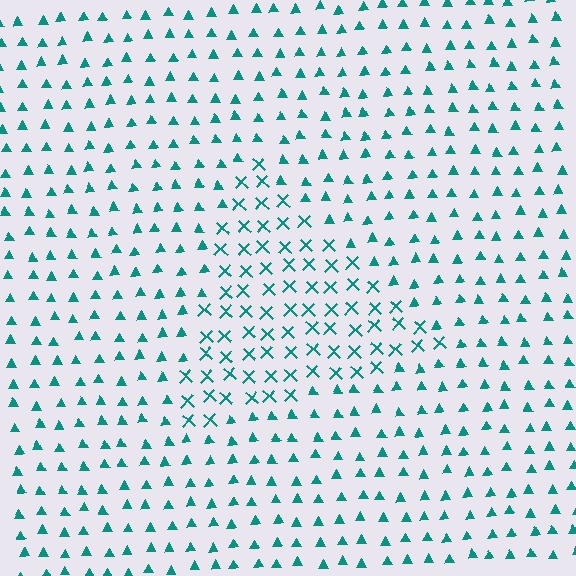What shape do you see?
I see a triangle.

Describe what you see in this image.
The image is filled with small teal elements arranged in a uniform grid. A triangle-shaped region contains X marks, while the surrounding area contains triangles. The boundary is defined purely by the change in element shape.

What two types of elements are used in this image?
The image uses X marks inside the triangle region and triangles outside it.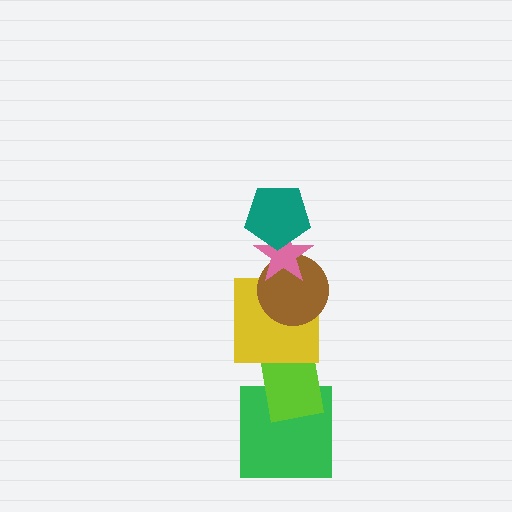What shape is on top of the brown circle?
The pink star is on top of the brown circle.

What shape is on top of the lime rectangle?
The yellow square is on top of the lime rectangle.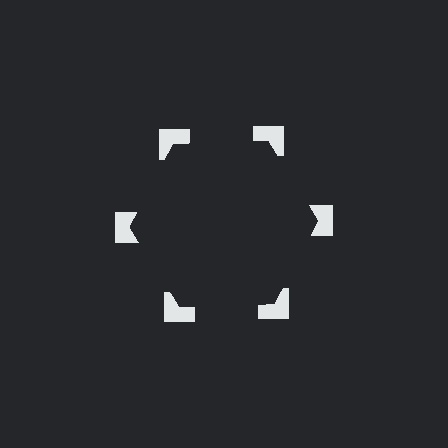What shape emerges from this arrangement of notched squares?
An illusory hexagon — its edges are inferred from the aligned wedge cuts in the notched squares, not physically drawn.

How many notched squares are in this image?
There are 6 — one at each vertex of the illusory hexagon.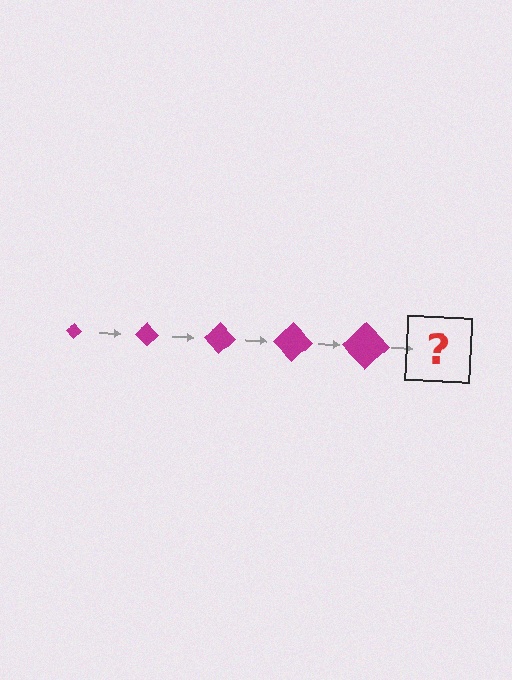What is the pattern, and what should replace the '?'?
The pattern is that the diamond gets progressively larger each step. The '?' should be a magenta diamond, larger than the previous one.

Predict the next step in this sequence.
The next step is a magenta diamond, larger than the previous one.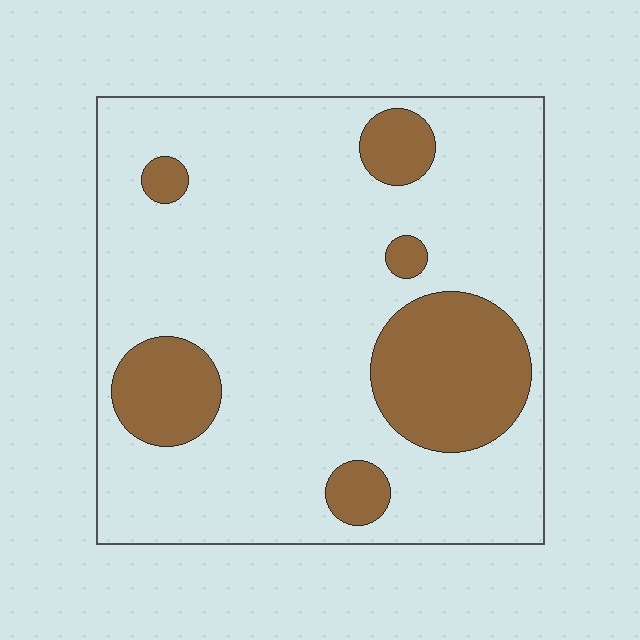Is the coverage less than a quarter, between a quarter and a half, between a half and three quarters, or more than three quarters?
Less than a quarter.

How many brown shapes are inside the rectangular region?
6.